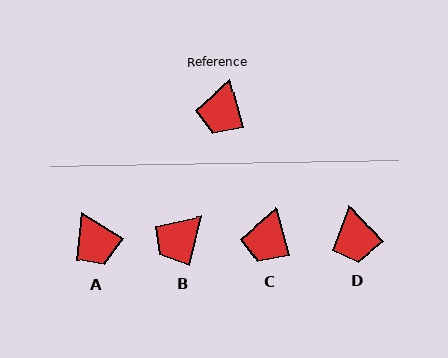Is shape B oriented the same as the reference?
No, it is off by about 30 degrees.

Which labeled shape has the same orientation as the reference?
C.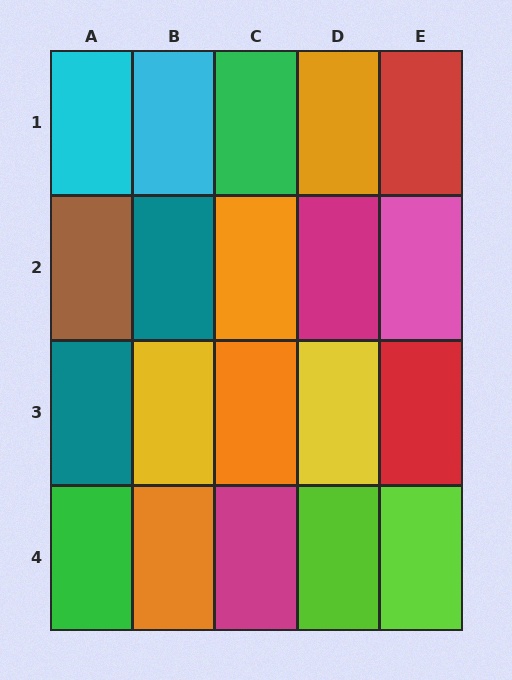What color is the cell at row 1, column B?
Cyan.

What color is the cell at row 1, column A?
Cyan.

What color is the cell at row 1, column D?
Orange.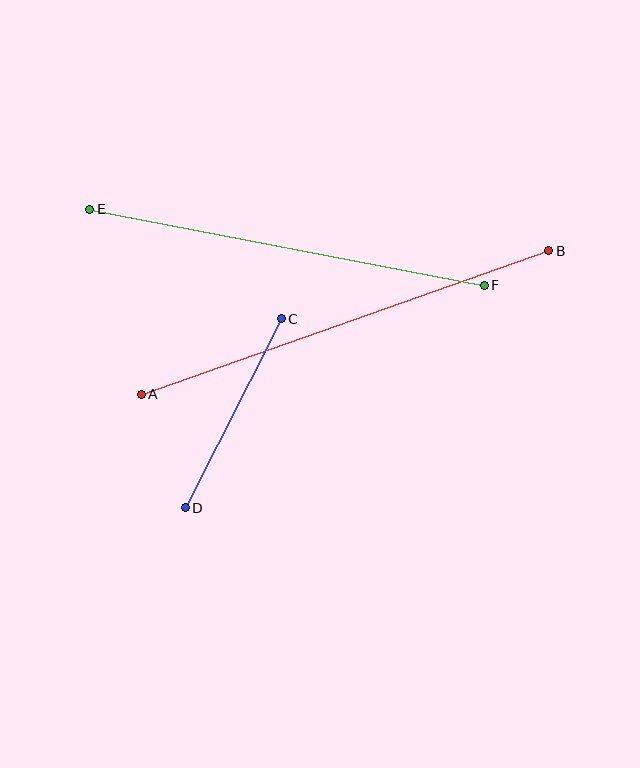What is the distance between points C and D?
The distance is approximately 212 pixels.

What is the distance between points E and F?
The distance is approximately 402 pixels.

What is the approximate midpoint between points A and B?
The midpoint is at approximately (345, 322) pixels.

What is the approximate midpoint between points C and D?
The midpoint is at approximately (233, 413) pixels.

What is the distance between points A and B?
The distance is approximately 432 pixels.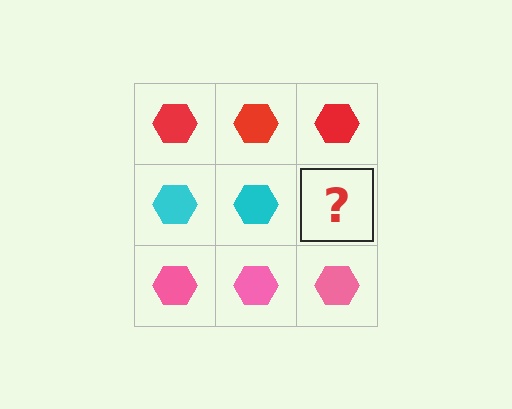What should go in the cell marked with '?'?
The missing cell should contain a cyan hexagon.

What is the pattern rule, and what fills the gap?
The rule is that each row has a consistent color. The gap should be filled with a cyan hexagon.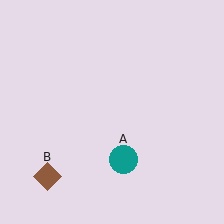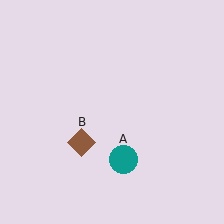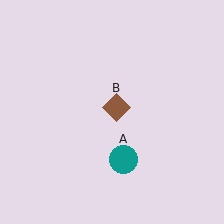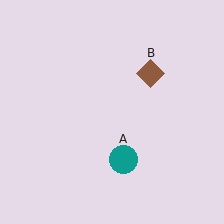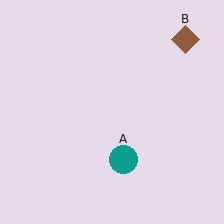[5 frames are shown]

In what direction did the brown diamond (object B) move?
The brown diamond (object B) moved up and to the right.